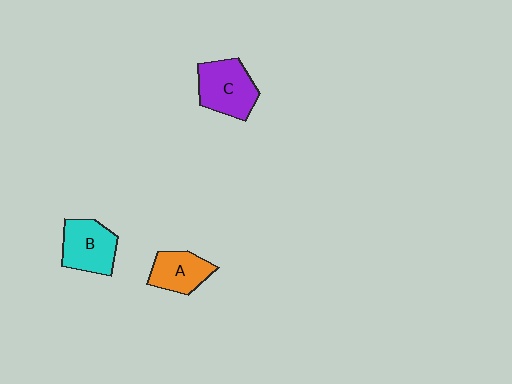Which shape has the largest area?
Shape C (purple).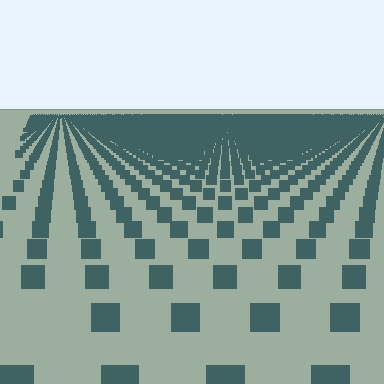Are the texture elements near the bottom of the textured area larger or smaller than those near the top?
Larger. Near the bottom, elements are closer to the viewer and appear at a bigger on-screen size.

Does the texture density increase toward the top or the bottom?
Density increases toward the top.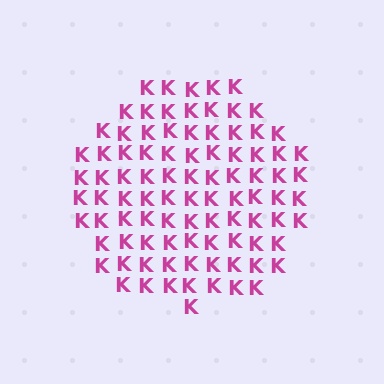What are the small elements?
The small elements are letter K's.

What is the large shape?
The large shape is a circle.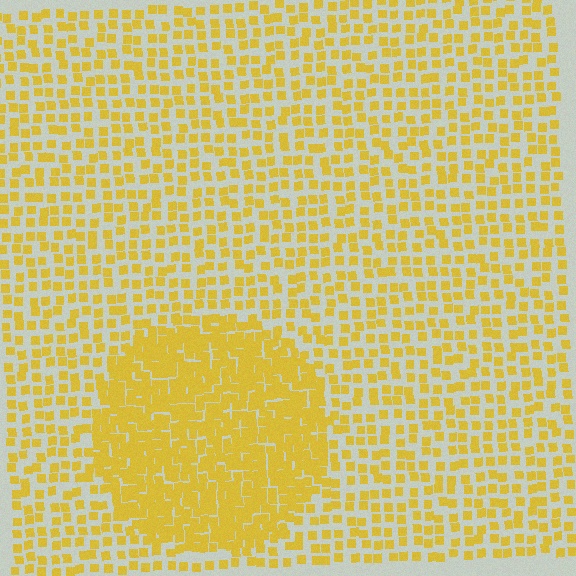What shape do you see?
I see a circle.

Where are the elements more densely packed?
The elements are more densely packed inside the circle boundary.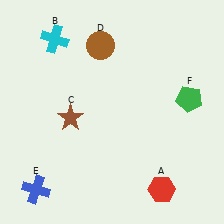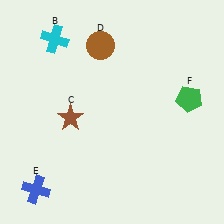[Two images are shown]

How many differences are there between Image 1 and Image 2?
There is 1 difference between the two images.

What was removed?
The red hexagon (A) was removed in Image 2.